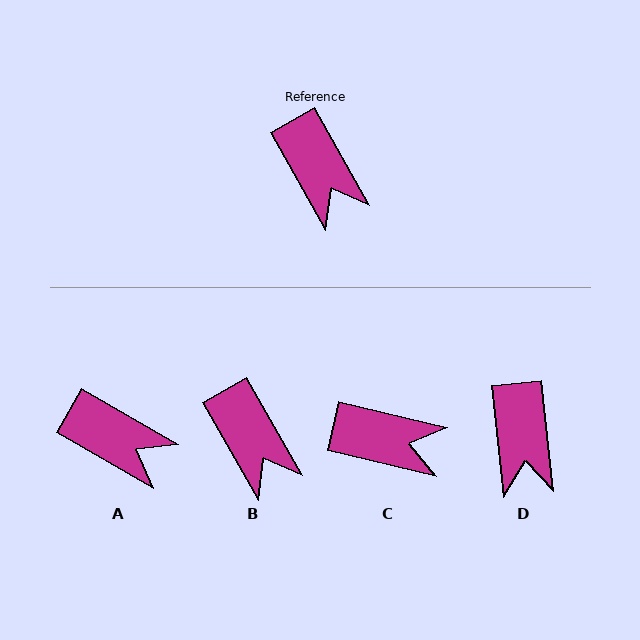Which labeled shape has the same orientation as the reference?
B.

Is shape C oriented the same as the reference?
No, it is off by about 47 degrees.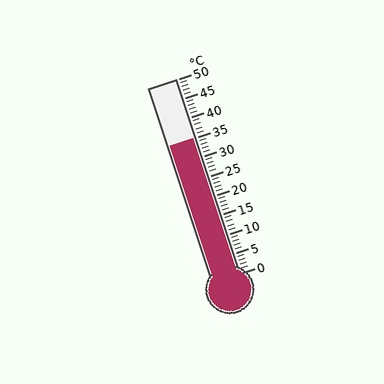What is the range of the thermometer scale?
The thermometer scale ranges from 0°C to 50°C.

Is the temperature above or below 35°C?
The temperature is at 35°C.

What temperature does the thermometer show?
The thermometer shows approximately 35°C.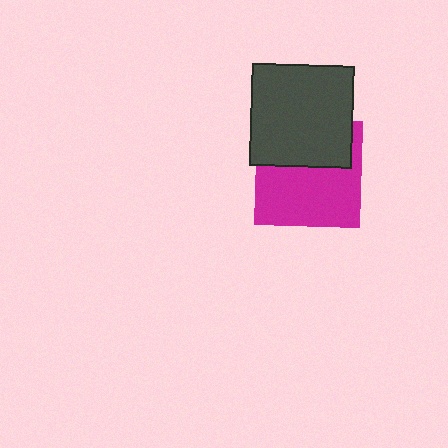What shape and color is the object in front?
The object in front is a dark gray square.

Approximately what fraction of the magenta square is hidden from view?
Roughly 41% of the magenta square is hidden behind the dark gray square.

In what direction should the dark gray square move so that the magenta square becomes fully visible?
The dark gray square should move up. That is the shortest direction to clear the overlap and leave the magenta square fully visible.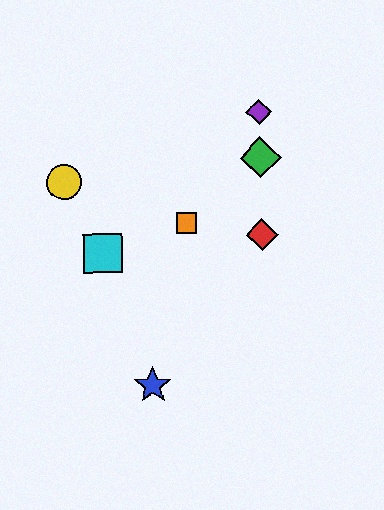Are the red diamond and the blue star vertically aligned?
No, the red diamond is at x≈262 and the blue star is at x≈153.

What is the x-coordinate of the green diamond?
The green diamond is at x≈260.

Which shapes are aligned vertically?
The red diamond, the green diamond, the purple diamond are aligned vertically.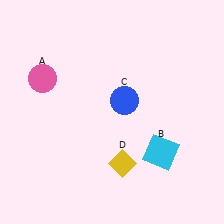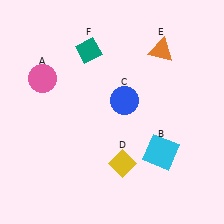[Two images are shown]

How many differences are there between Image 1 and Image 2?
There are 2 differences between the two images.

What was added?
An orange triangle (E), a teal diamond (F) were added in Image 2.